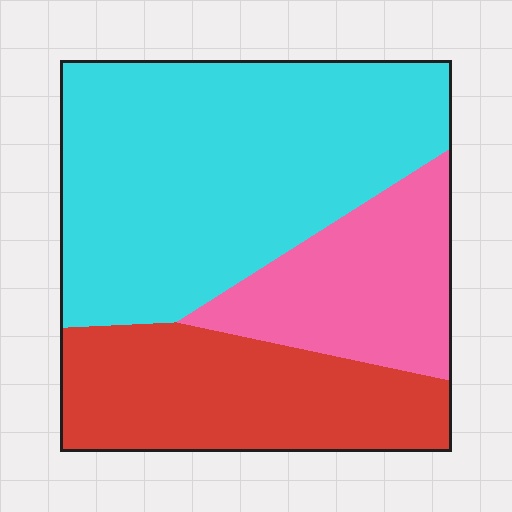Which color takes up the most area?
Cyan, at roughly 50%.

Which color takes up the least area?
Pink, at roughly 20%.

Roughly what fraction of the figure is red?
Red takes up about one quarter (1/4) of the figure.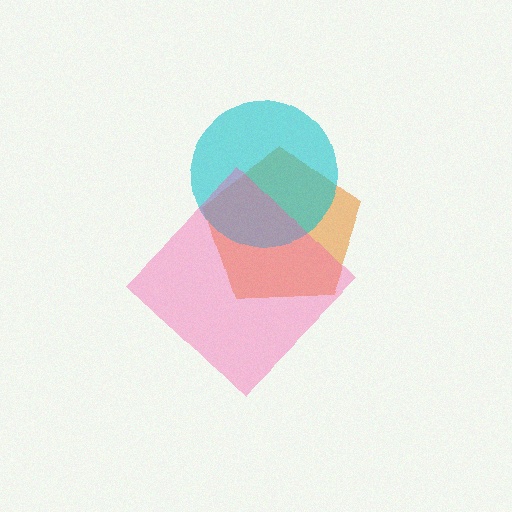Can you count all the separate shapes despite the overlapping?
Yes, there are 3 separate shapes.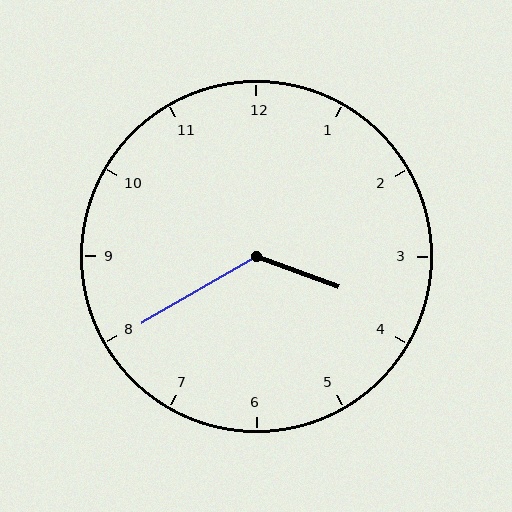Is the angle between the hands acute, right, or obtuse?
It is obtuse.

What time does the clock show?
3:40.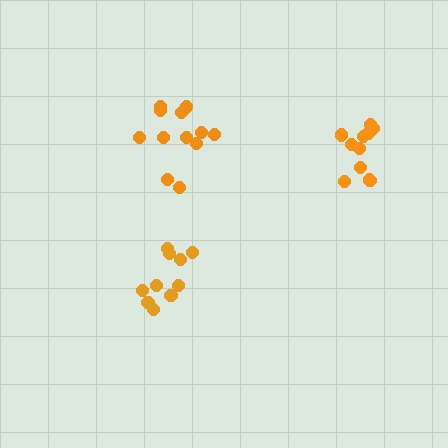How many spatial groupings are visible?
There are 3 spatial groupings.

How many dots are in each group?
Group 1: 13 dots, Group 2: 11 dots, Group 3: 10 dots (34 total).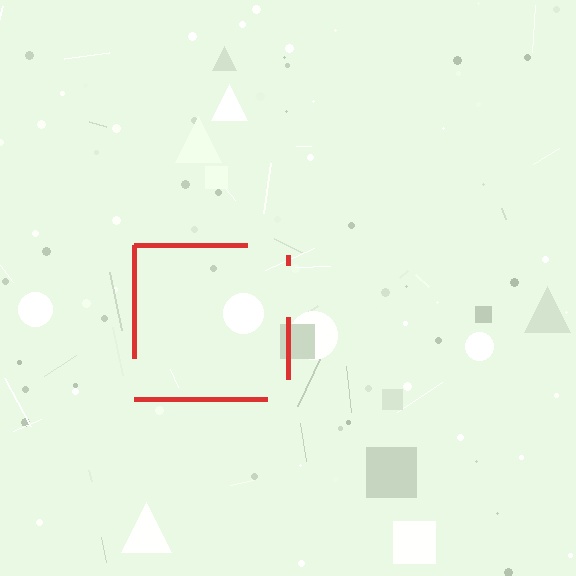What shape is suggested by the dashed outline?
The dashed outline suggests a square.